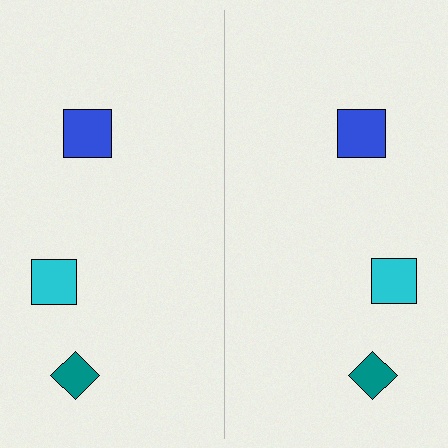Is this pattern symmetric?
Yes, this pattern has bilateral (reflection) symmetry.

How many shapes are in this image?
There are 6 shapes in this image.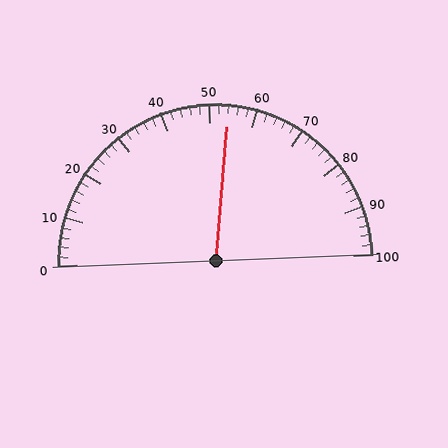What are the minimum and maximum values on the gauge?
The gauge ranges from 0 to 100.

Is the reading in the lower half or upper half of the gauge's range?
The reading is in the upper half of the range (0 to 100).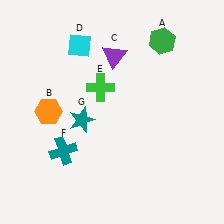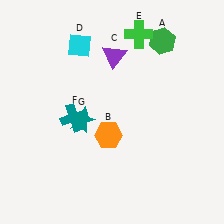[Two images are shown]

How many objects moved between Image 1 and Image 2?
3 objects moved between the two images.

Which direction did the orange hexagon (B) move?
The orange hexagon (B) moved right.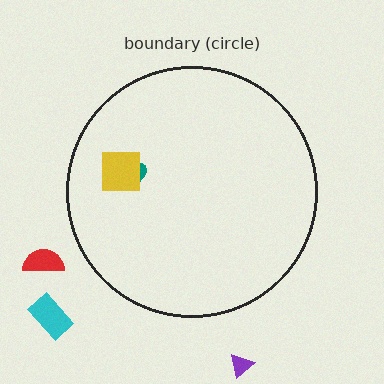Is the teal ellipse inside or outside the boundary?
Inside.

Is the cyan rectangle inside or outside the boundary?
Outside.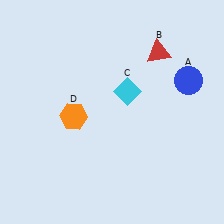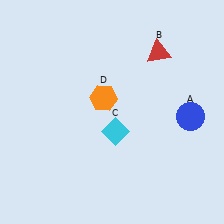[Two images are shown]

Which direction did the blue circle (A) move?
The blue circle (A) moved down.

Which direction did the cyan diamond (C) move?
The cyan diamond (C) moved down.